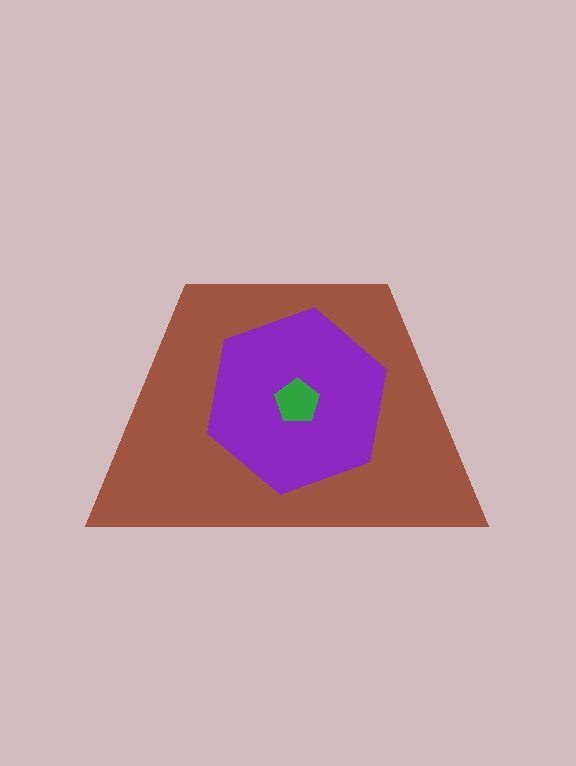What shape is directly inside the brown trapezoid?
The purple hexagon.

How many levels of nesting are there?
3.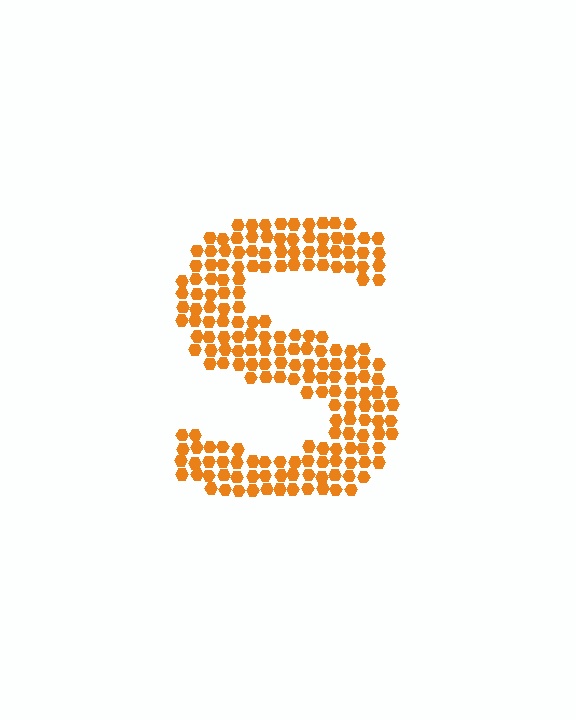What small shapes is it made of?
It is made of small hexagons.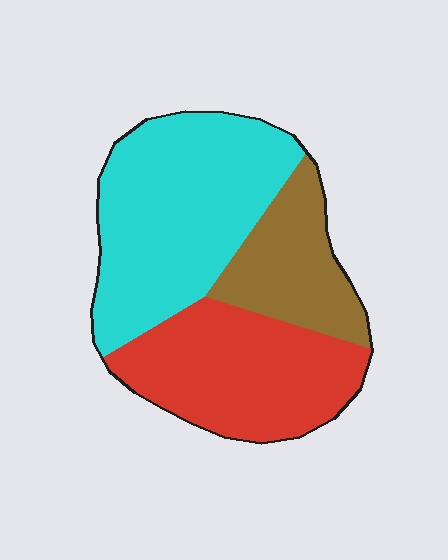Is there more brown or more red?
Red.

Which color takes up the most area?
Cyan, at roughly 45%.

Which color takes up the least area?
Brown, at roughly 20%.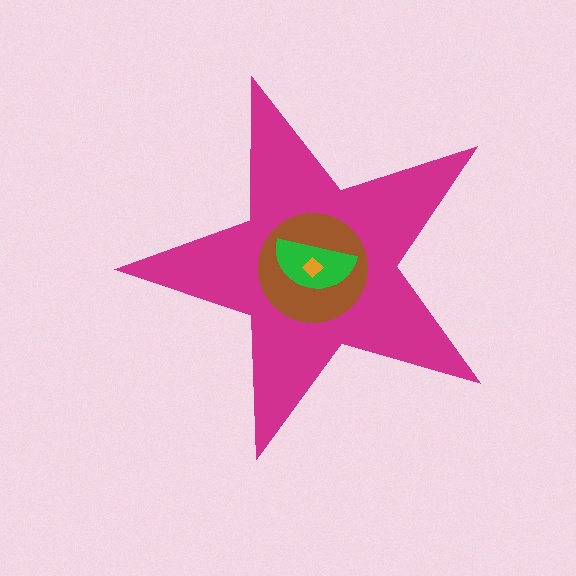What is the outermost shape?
The magenta star.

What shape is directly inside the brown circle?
The green semicircle.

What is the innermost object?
The orange diamond.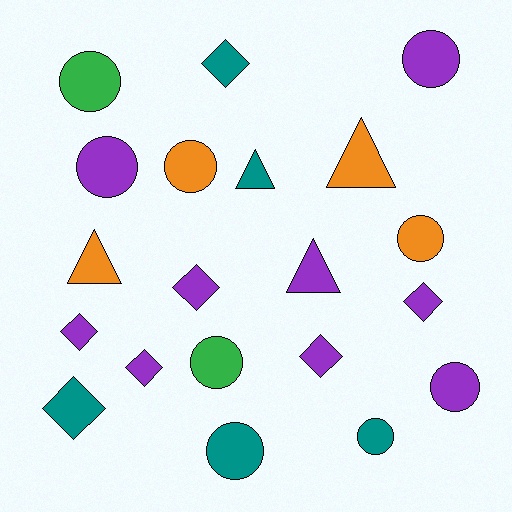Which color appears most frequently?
Purple, with 9 objects.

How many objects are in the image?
There are 20 objects.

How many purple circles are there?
There are 3 purple circles.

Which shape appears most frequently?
Circle, with 9 objects.